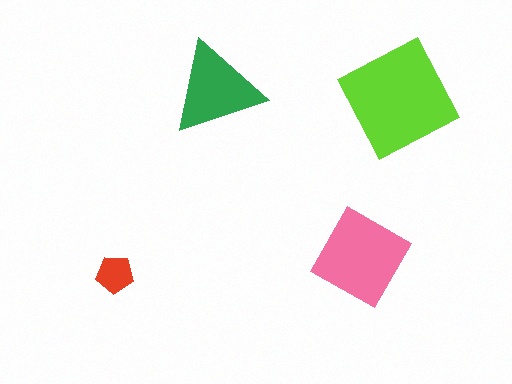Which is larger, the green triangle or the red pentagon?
The green triangle.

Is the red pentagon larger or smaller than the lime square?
Smaller.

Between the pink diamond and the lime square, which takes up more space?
The lime square.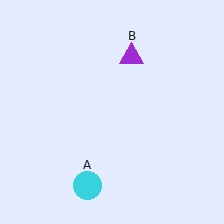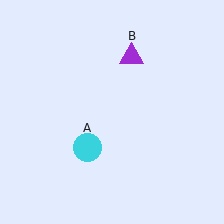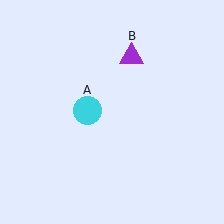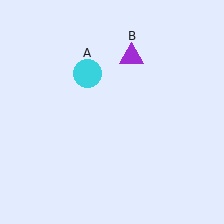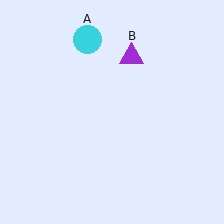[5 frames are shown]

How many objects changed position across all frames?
1 object changed position: cyan circle (object A).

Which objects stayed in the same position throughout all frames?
Purple triangle (object B) remained stationary.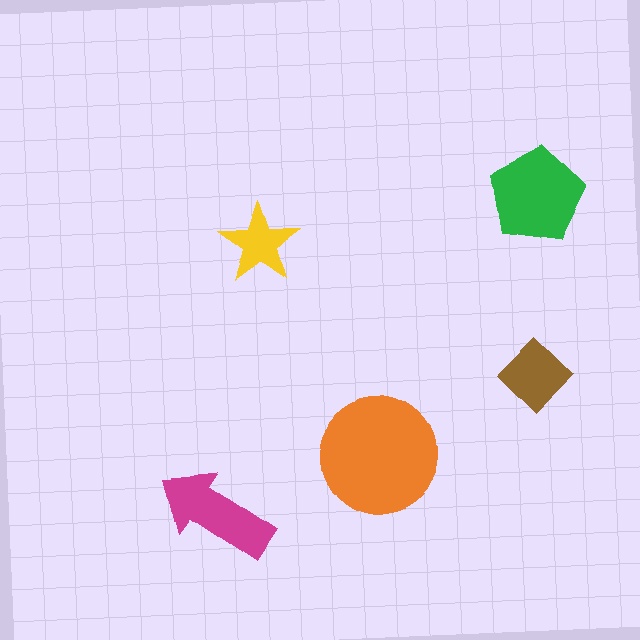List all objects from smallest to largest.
The yellow star, the brown diamond, the magenta arrow, the green pentagon, the orange circle.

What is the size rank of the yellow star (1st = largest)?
5th.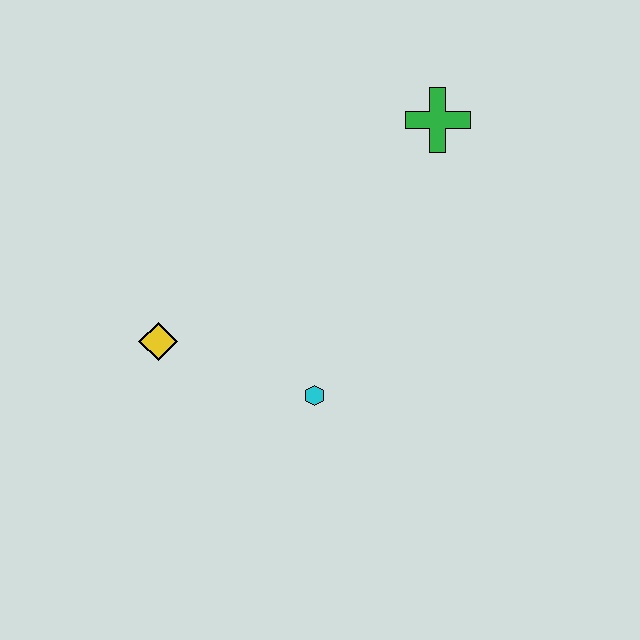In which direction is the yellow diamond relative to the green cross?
The yellow diamond is to the left of the green cross.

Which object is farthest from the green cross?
The yellow diamond is farthest from the green cross.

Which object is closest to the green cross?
The cyan hexagon is closest to the green cross.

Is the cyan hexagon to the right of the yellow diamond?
Yes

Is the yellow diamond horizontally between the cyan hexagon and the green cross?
No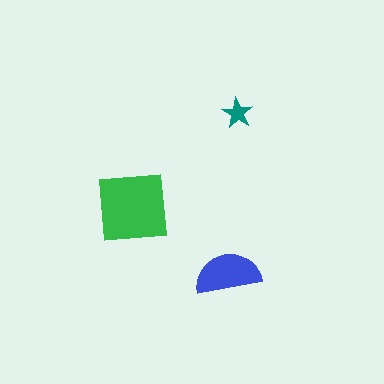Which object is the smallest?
The teal star.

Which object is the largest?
The green square.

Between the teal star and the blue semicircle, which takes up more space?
The blue semicircle.